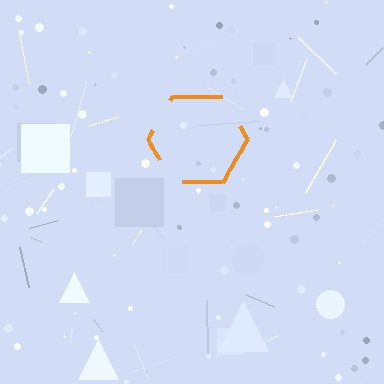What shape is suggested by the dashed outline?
The dashed outline suggests a hexagon.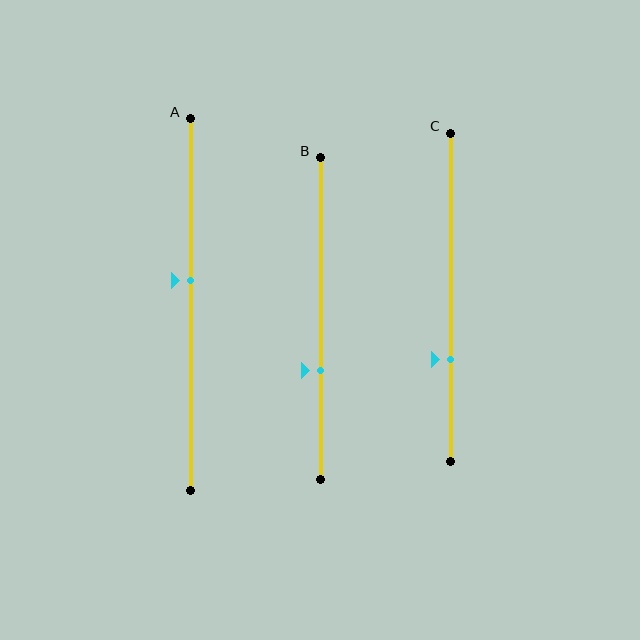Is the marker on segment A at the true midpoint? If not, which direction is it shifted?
No, the marker on segment A is shifted upward by about 6% of the segment length.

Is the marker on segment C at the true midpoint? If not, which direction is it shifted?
No, the marker on segment C is shifted downward by about 19% of the segment length.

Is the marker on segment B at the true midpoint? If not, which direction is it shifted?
No, the marker on segment B is shifted downward by about 16% of the segment length.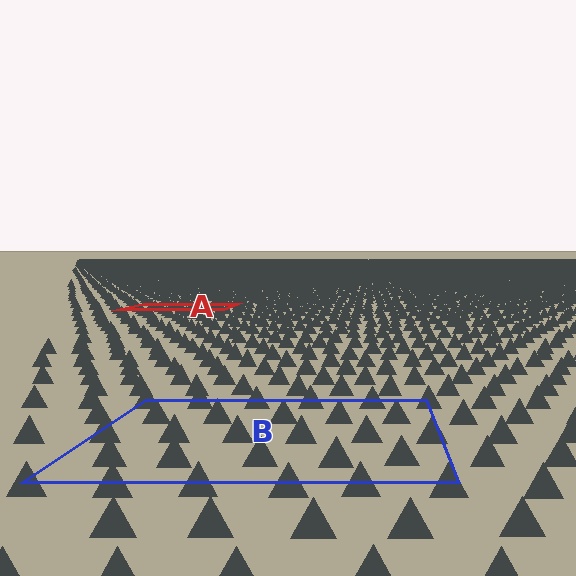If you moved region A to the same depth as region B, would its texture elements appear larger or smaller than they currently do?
They would appear larger. At a closer depth, the same texture elements are projected at a bigger on-screen size.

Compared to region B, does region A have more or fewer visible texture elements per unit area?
Region A has more texture elements per unit area — they are packed more densely because it is farther away.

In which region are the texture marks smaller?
The texture marks are smaller in region A, because it is farther away.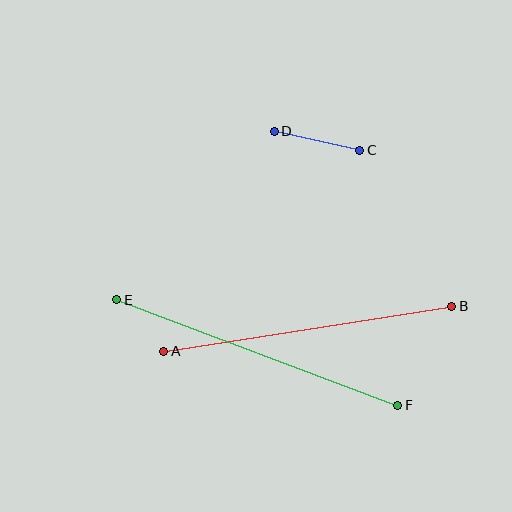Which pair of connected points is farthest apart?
Points E and F are farthest apart.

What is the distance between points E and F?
The distance is approximately 300 pixels.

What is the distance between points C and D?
The distance is approximately 88 pixels.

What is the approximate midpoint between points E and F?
The midpoint is at approximately (257, 353) pixels.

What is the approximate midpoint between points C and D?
The midpoint is at approximately (317, 141) pixels.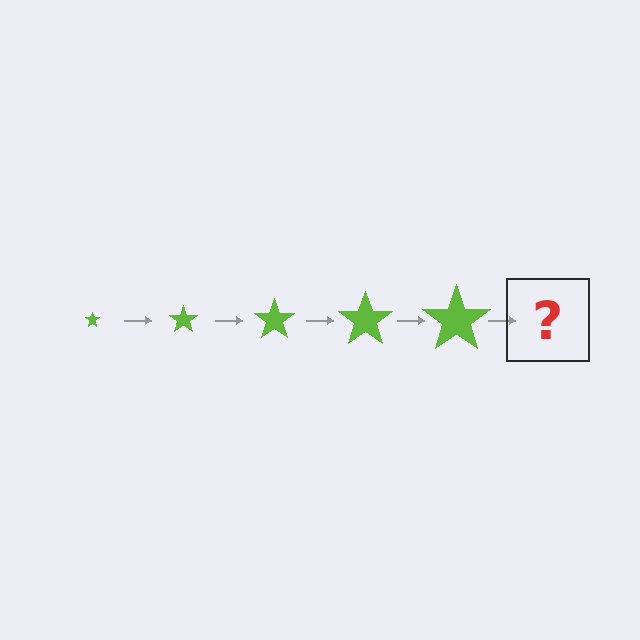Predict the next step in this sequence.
The next step is a lime star, larger than the previous one.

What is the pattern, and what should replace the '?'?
The pattern is that the star gets progressively larger each step. The '?' should be a lime star, larger than the previous one.